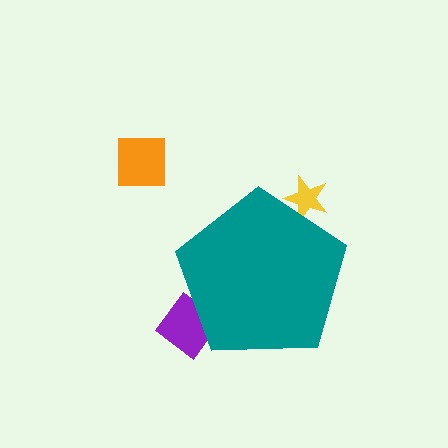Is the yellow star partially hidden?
Yes, the yellow star is partially hidden behind the teal pentagon.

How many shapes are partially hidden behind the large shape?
2 shapes are partially hidden.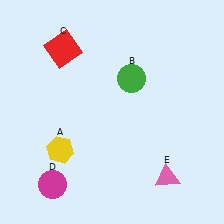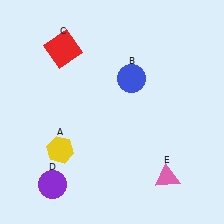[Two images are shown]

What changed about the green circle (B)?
In Image 1, B is green. In Image 2, it changed to blue.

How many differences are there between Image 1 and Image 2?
There are 2 differences between the two images.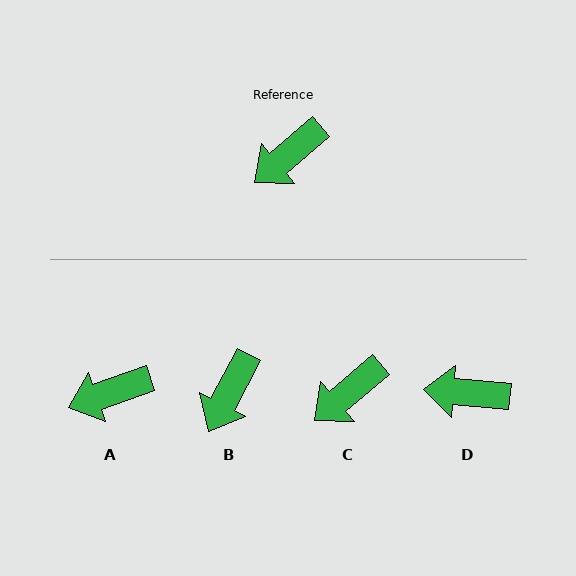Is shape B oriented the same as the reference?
No, it is off by about 22 degrees.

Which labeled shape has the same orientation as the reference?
C.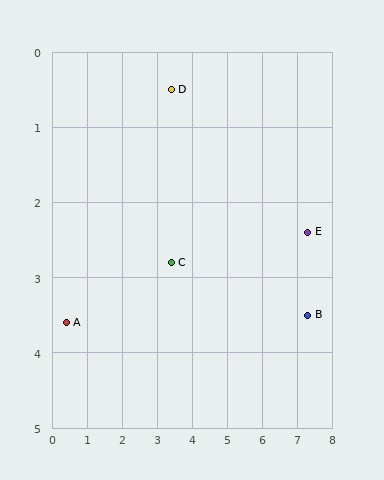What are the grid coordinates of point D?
Point D is at approximately (3.4, 0.5).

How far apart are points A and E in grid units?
Points A and E are about 7.0 grid units apart.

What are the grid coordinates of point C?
Point C is at approximately (3.4, 2.8).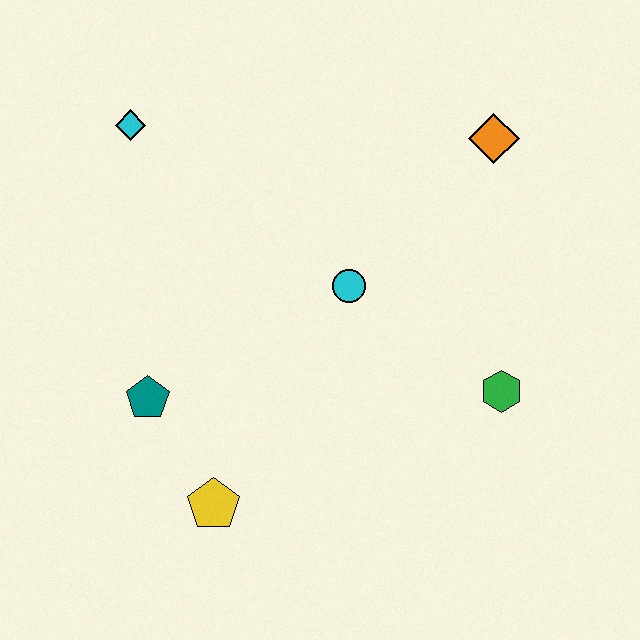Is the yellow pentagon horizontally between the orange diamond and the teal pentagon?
Yes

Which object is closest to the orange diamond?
The cyan circle is closest to the orange diamond.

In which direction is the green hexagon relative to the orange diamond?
The green hexagon is below the orange diamond.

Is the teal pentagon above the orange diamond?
No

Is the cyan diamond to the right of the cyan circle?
No